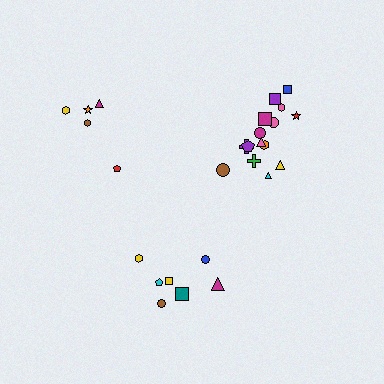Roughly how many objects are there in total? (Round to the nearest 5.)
Roughly 25 objects in total.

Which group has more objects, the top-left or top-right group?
The top-right group.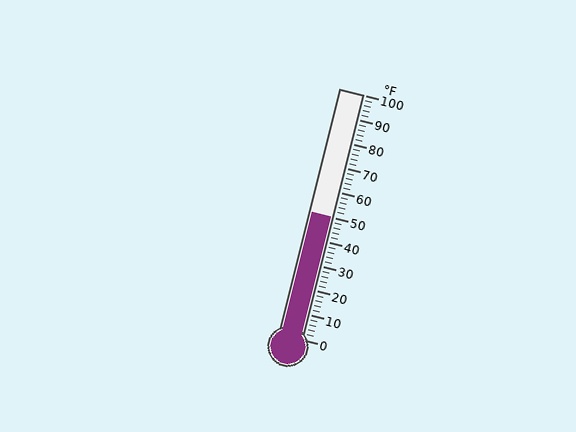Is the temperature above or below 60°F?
The temperature is below 60°F.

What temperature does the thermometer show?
The thermometer shows approximately 50°F.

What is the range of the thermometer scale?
The thermometer scale ranges from 0°F to 100°F.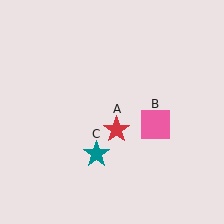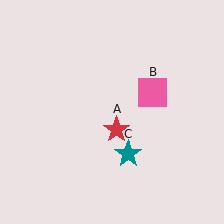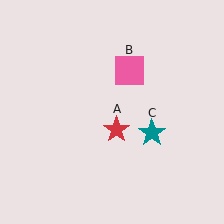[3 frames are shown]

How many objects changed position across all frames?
2 objects changed position: pink square (object B), teal star (object C).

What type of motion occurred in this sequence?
The pink square (object B), teal star (object C) rotated counterclockwise around the center of the scene.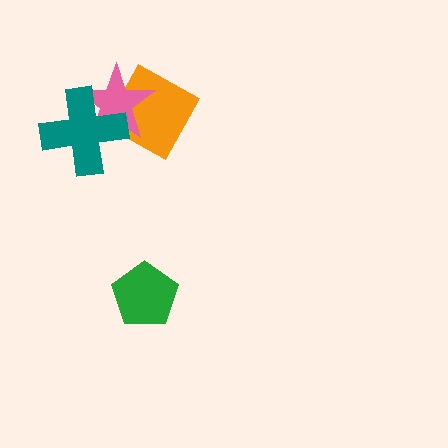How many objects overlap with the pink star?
2 objects overlap with the pink star.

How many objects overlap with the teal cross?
2 objects overlap with the teal cross.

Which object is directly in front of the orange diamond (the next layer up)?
The pink star is directly in front of the orange diamond.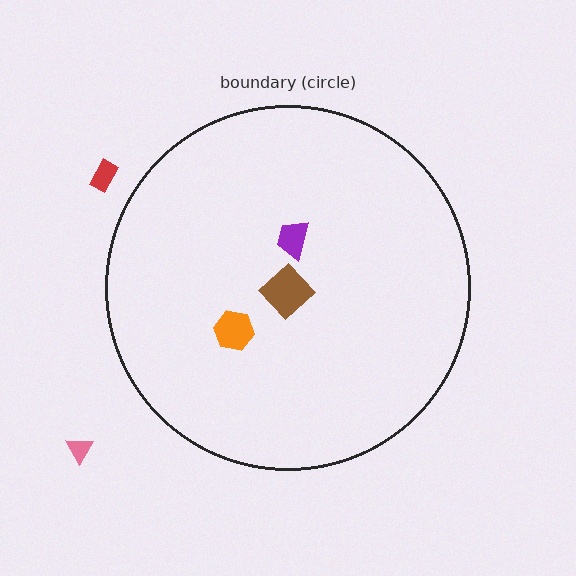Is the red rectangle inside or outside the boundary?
Outside.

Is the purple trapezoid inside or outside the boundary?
Inside.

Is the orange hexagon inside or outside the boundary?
Inside.